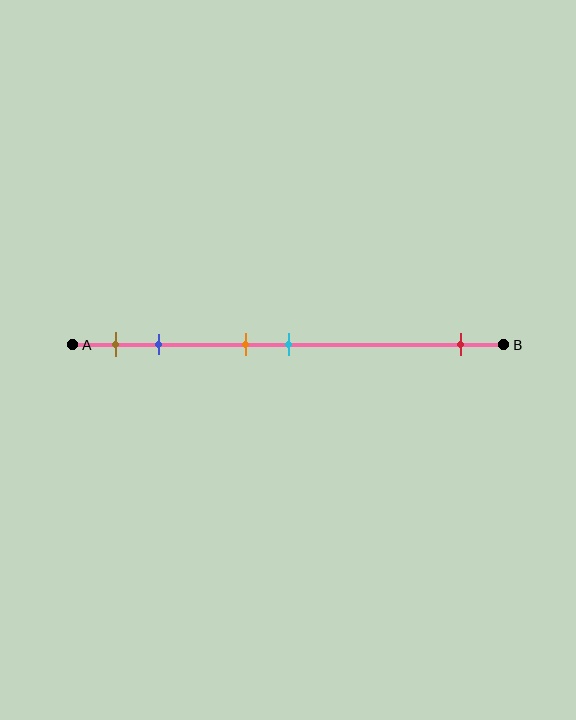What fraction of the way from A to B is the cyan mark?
The cyan mark is approximately 50% (0.5) of the way from A to B.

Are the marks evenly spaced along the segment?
No, the marks are not evenly spaced.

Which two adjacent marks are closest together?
The orange and cyan marks are the closest adjacent pair.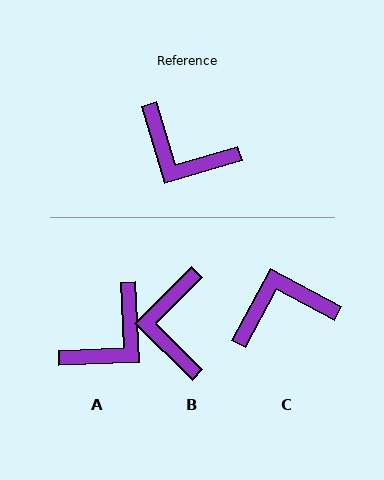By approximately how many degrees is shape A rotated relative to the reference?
Approximately 76 degrees counter-clockwise.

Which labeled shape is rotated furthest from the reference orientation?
C, about 135 degrees away.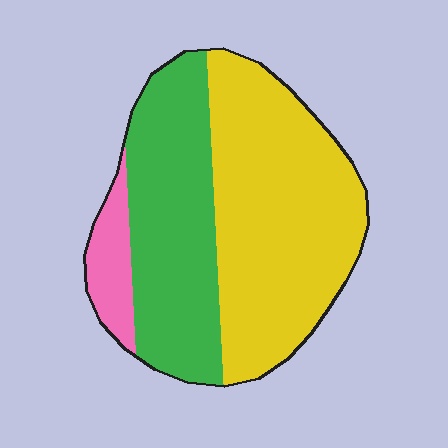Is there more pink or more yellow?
Yellow.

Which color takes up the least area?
Pink, at roughly 10%.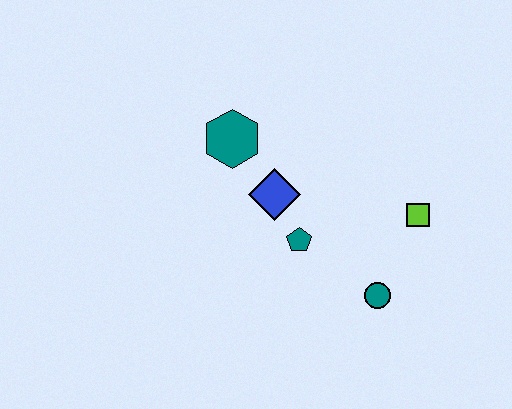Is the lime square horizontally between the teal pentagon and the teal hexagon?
No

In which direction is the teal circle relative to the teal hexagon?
The teal circle is below the teal hexagon.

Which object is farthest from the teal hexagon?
The teal circle is farthest from the teal hexagon.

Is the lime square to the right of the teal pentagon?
Yes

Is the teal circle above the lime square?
No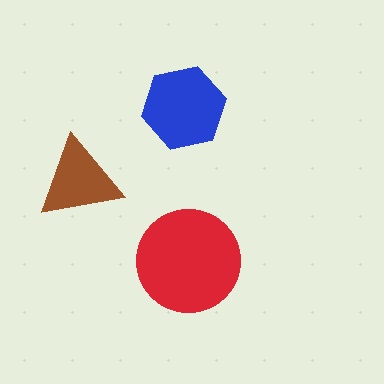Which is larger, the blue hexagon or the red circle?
The red circle.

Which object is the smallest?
The brown triangle.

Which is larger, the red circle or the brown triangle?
The red circle.